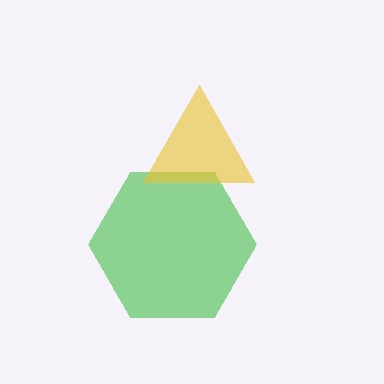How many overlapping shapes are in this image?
There are 2 overlapping shapes in the image.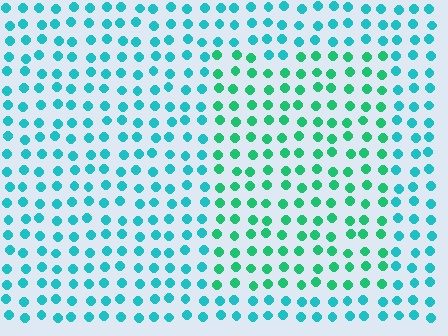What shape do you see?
I see a rectangle.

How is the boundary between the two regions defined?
The boundary is defined purely by a slight shift in hue (about 31 degrees). Spacing, size, and orientation are identical on both sides.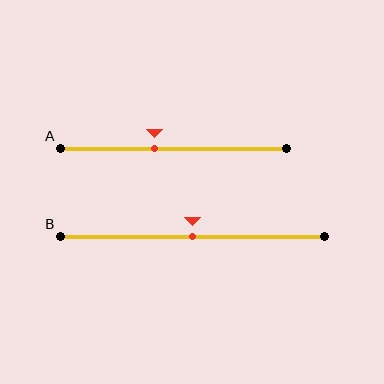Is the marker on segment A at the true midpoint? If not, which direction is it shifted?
No, the marker on segment A is shifted to the left by about 8% of the segment length.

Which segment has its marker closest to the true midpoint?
Segment B has its marker closest to the true midpoint.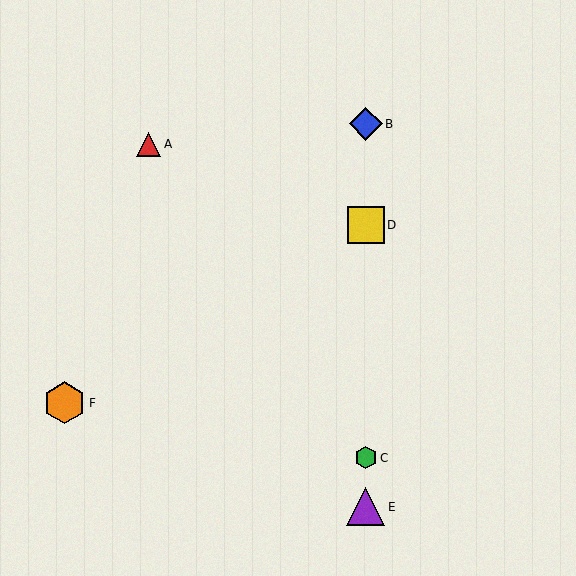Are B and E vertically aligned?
Yes, both are at x≈366.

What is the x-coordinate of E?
Object E is at x≈366.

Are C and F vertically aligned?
No, C is at x≈366 and F is at x≈65.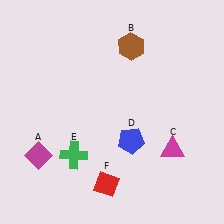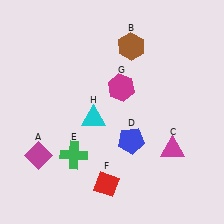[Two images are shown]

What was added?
A magenta hexagon (G), a cyan triangle (H) were added in Image 2.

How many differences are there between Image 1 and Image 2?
There are 2 differences between the two images.